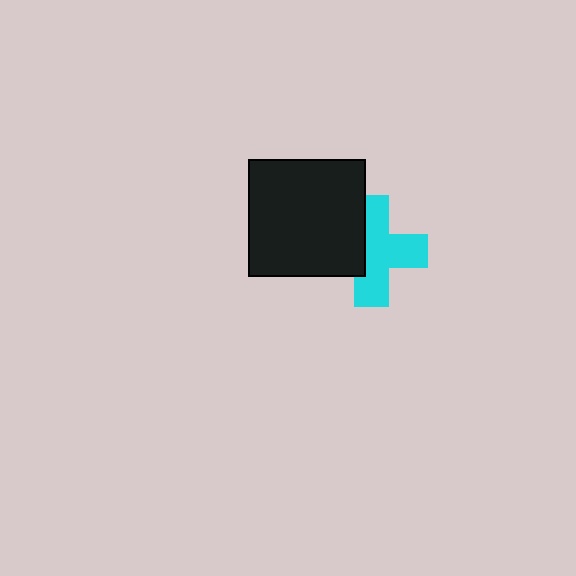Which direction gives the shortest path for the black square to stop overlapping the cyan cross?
Moving left gives the shortest separation.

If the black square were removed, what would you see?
You would see the complete cyan cross.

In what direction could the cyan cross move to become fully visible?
The cyan cross could move right. That would shift it out from behind the black square entirely.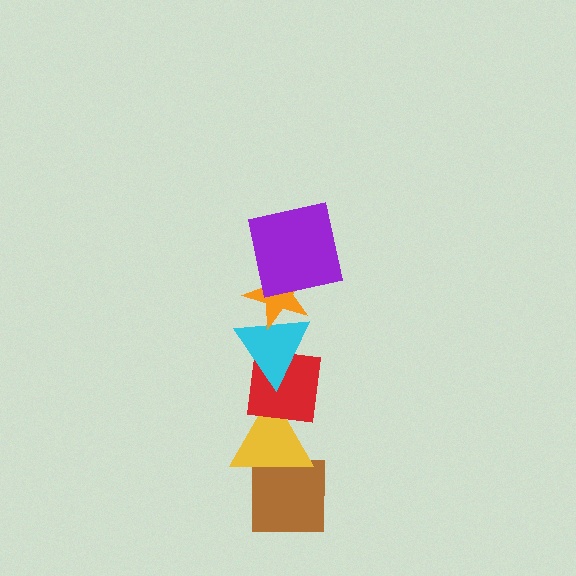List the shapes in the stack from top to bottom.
From top to bottom: the purple square, the orange star, the cyan triangle, the red square, the yellow triangle, the brown square.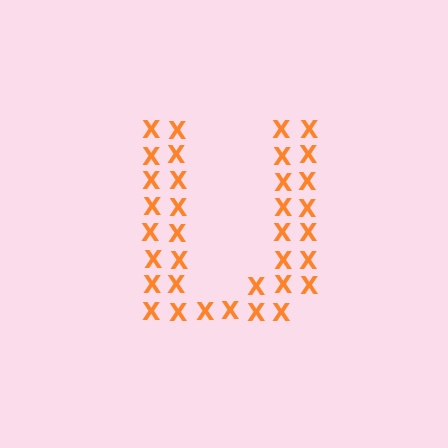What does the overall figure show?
The overall figure shows the letter U.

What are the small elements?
The small elements are letter X's.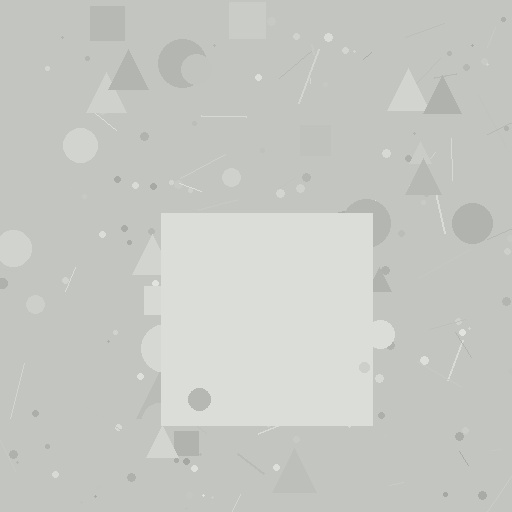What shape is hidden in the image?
A square is hidden in the image.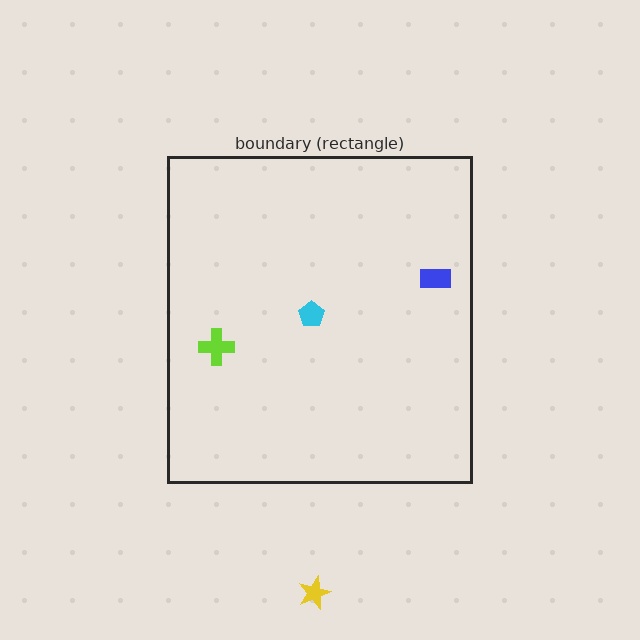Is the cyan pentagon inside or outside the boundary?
Inside.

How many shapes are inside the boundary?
3 inside, 1 outside.